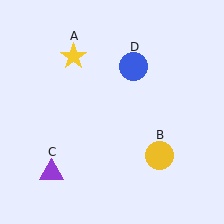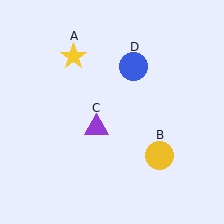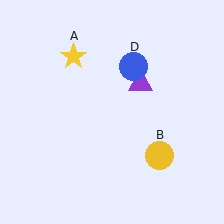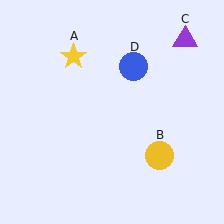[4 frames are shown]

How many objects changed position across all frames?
1 object changed position: purple triangle (object C).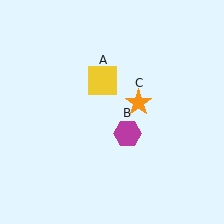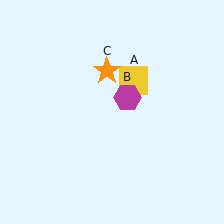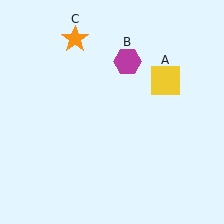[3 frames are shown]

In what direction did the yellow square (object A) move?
The yellow square (object A) moved right.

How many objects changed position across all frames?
3 objects changed position: yellow square (object A), magenta hexagon (object B), orange star (object C).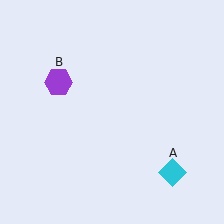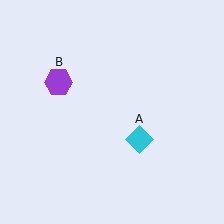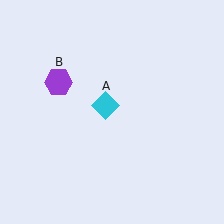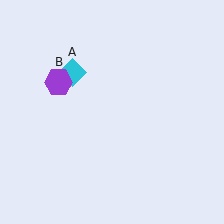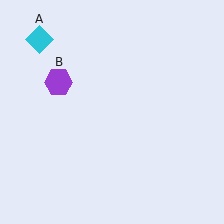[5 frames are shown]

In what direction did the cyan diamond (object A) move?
The cyan diamond (object A) moved up and to the left.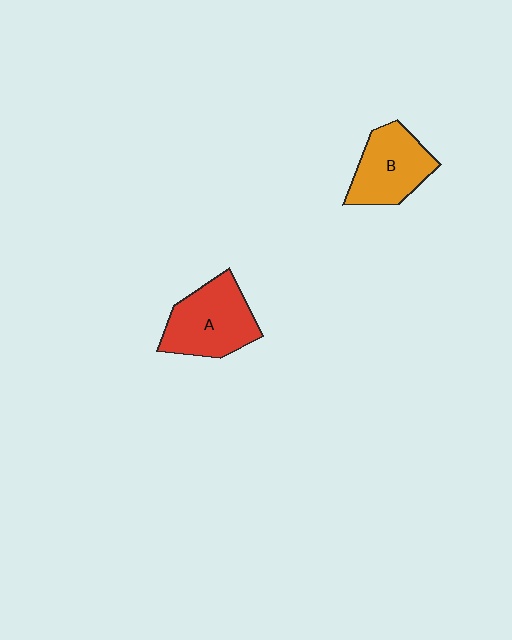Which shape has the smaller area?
Shape B (orange).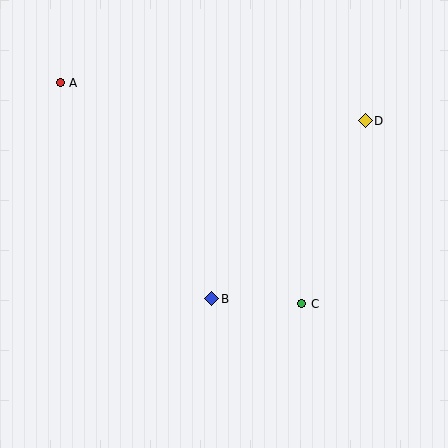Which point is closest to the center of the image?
Point B at (212, 299) is closest to the center.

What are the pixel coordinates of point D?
Point D is at (365, 121).